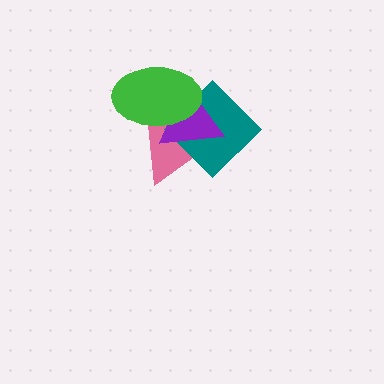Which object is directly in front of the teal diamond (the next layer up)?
The purple triangle is directly in front of the teal diamond.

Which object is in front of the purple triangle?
The green ellipse is in front of the purple triangle.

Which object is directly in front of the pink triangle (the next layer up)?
The teal diamond is directly in front of the pink triangle.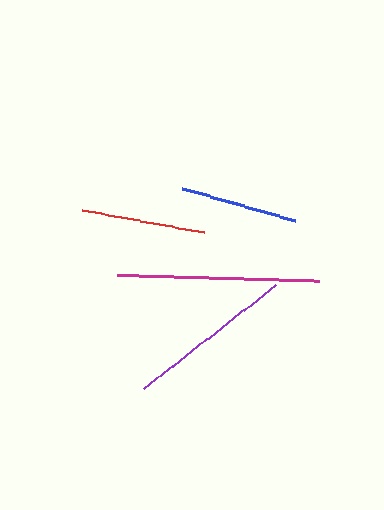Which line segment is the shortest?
The blue line is the shortest at approximately 117 pixels.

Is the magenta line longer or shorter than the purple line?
The magenta line is longer than the purple line.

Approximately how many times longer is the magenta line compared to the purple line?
The magenta line is approximately 1.2 times the length of the purple line.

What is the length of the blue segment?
The blue segment is approximately 117 pixels long.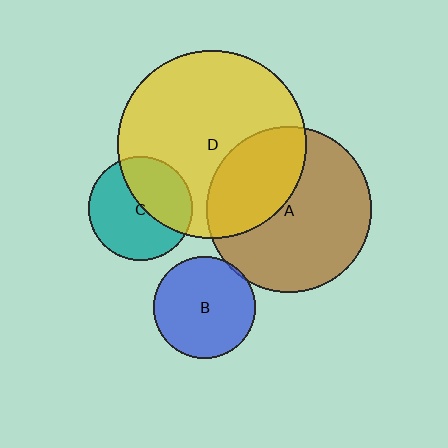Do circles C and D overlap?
Yes.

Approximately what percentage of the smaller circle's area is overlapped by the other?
Approximately 40%.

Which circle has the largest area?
Circle D (yellow).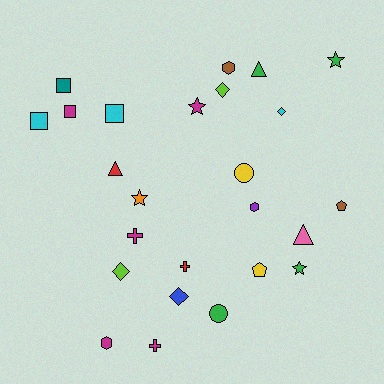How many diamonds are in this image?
There are 4 diamonds.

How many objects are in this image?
There are 25 objects.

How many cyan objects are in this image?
There are 3 cyan objects.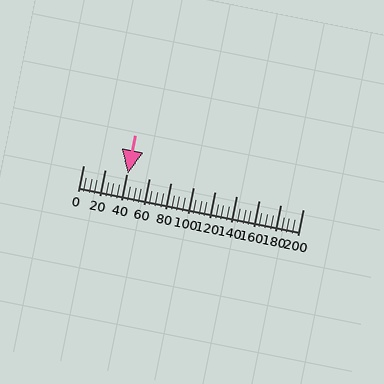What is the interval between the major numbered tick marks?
The major tick marks are spaced 20 units apart.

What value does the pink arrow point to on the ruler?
The pink arrow points to approximately 40.